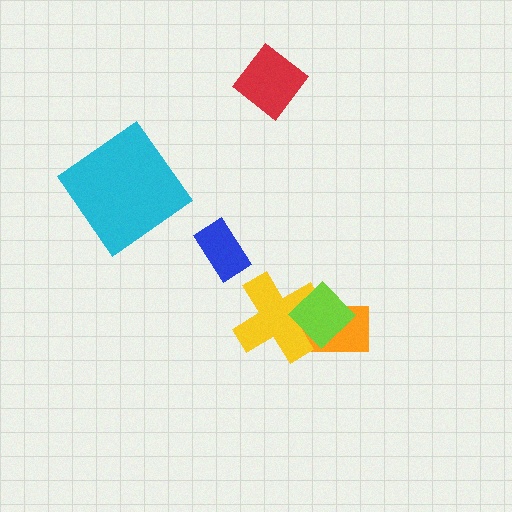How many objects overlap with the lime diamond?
2 objects overlap with the lime diamond.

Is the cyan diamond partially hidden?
No, no other shape covers it.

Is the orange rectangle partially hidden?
Yes, it is partially covered by another shape.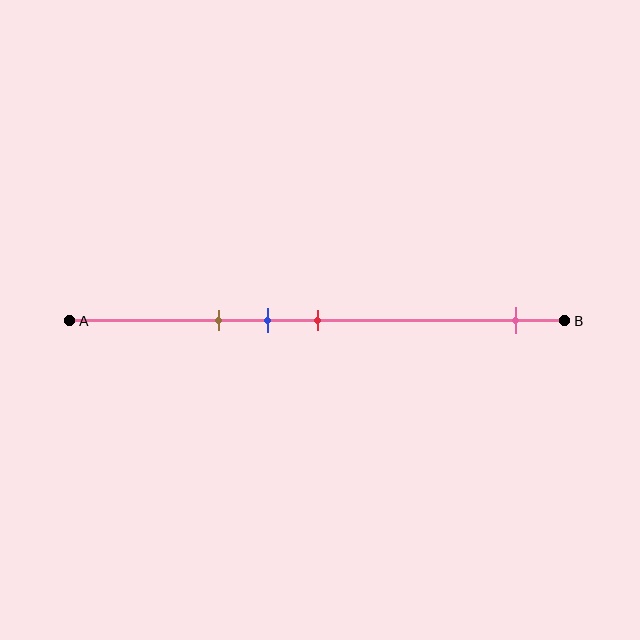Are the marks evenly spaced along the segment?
No, the marks are not evenly spaced.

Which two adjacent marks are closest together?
The blue and red marks are the closest adjacent pair.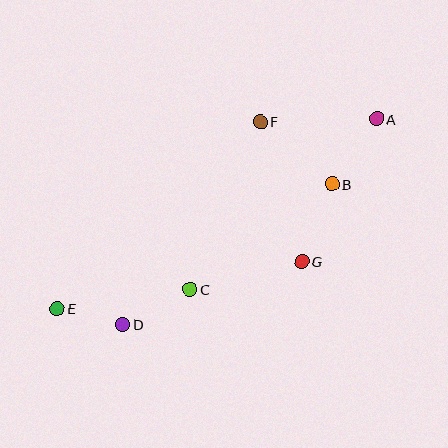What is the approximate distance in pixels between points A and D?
The distance between A and D is approximately 326 pixels.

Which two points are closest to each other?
Points D and E are closest to each other.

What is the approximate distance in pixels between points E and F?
The distance between E and F is approximately 276 pixels.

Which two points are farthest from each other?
Points A and E are farthest from each other.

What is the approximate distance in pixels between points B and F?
The distance between B and F is approximately 95 pixels.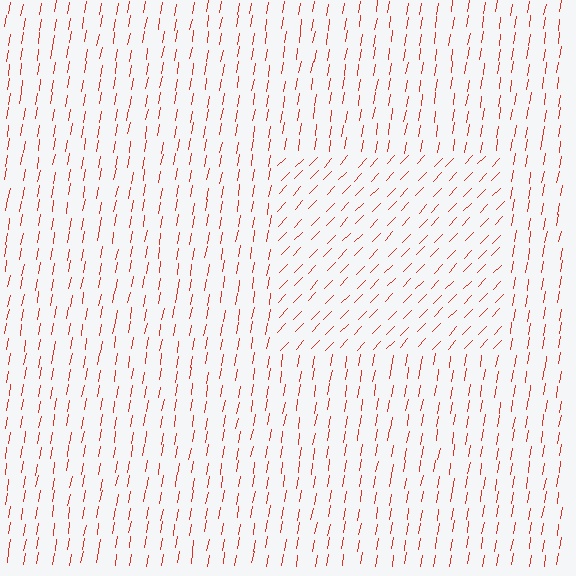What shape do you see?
I see a rectangle.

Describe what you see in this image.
The image is filled with small red line segments. A rectangle region in the image has lines oriented differently from the surrounding lines, creating a visible texture boundary.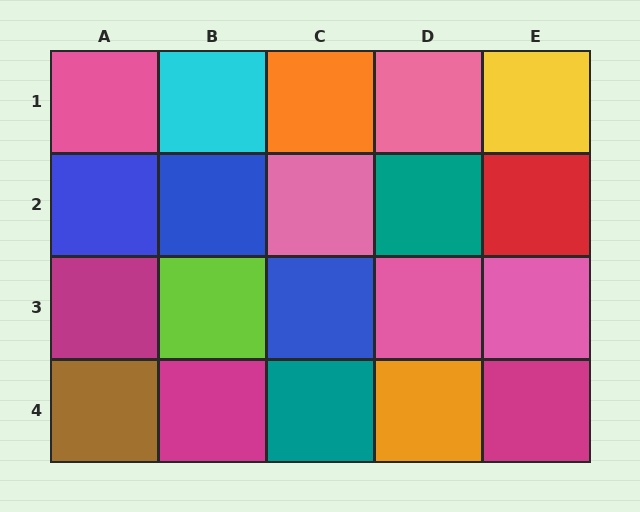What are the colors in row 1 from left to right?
Pink, cyan, orange, pink, yellow.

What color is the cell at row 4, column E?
Magenta.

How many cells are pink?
5 cells are pink.